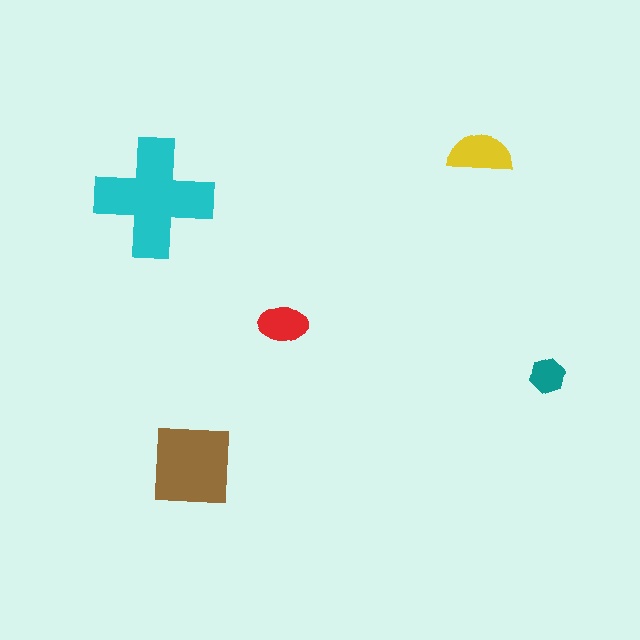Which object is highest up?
The yellow semicircle is topmost.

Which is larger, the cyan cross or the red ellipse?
The cyan cross.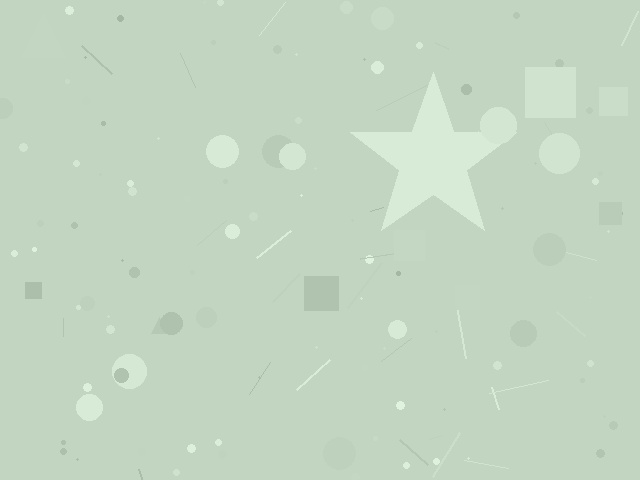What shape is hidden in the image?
A star is hidden in the image.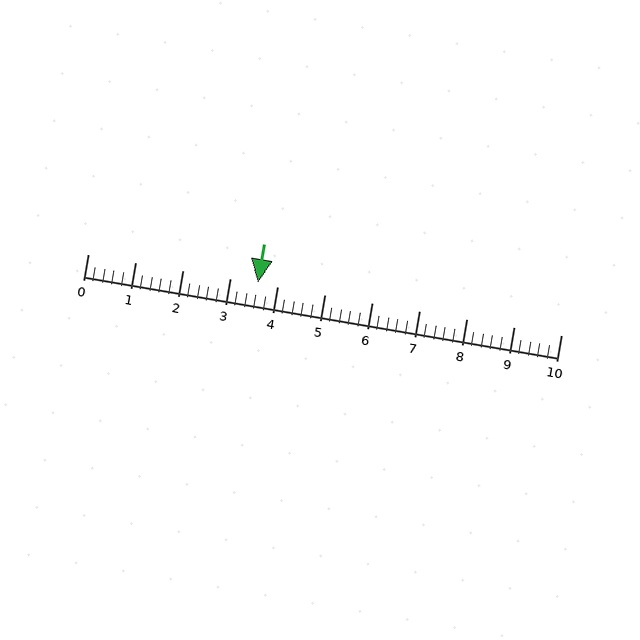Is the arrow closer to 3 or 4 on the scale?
The arrow is closer to 4.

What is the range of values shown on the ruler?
The ruler shows values from 0 to 10.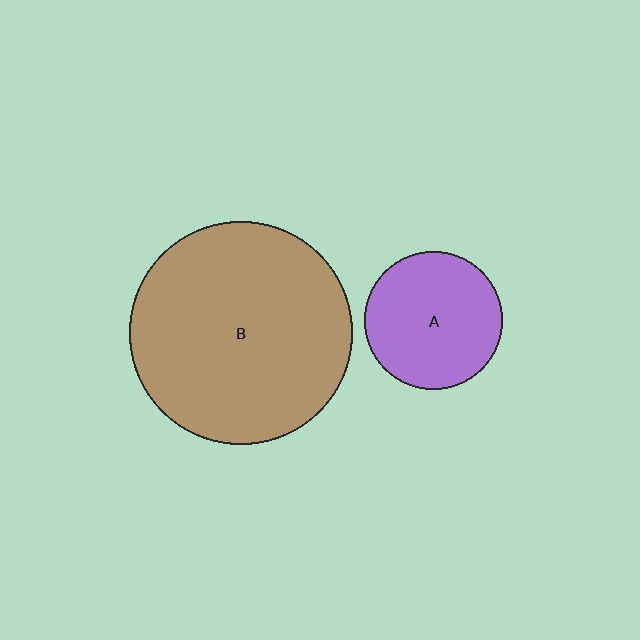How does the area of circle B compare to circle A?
Approximately 2.6 times.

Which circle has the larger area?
Circle B (brown).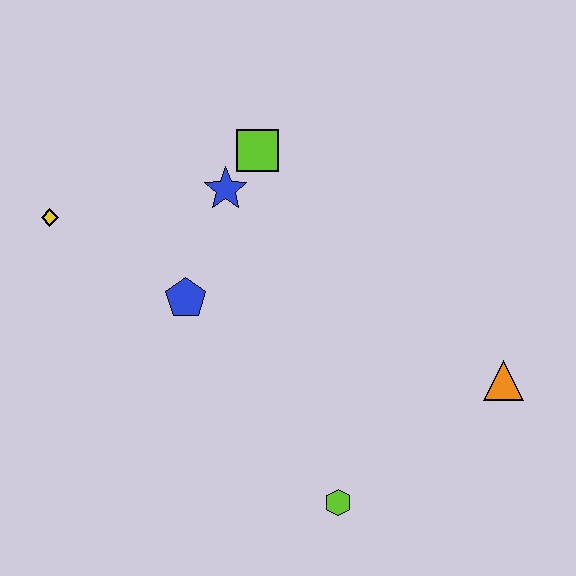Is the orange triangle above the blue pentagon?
No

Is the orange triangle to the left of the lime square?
No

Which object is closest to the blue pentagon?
The blue star is closest to the blue pentagon.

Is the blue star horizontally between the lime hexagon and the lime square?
No